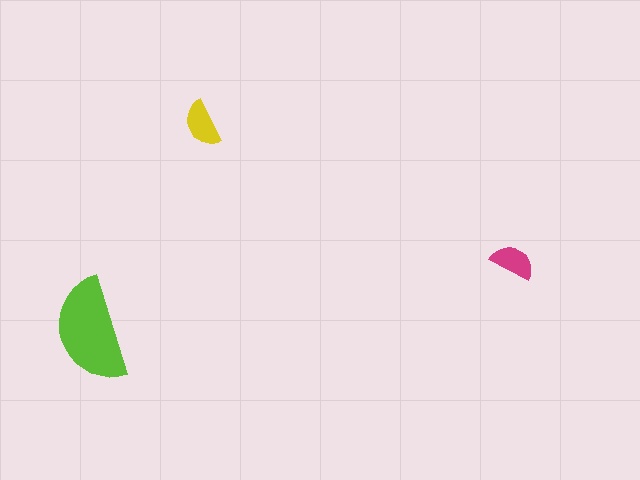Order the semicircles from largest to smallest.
the lime one, the yellow one, the magenta one.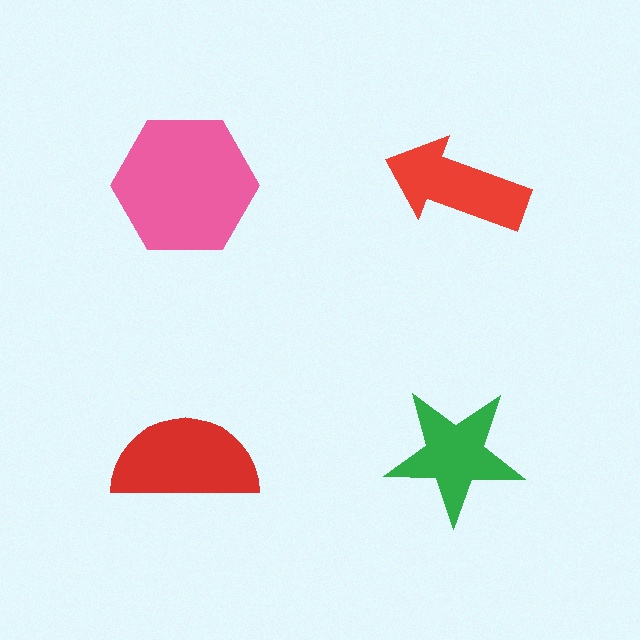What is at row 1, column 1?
A pink hexagon.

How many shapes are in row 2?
2 shapes.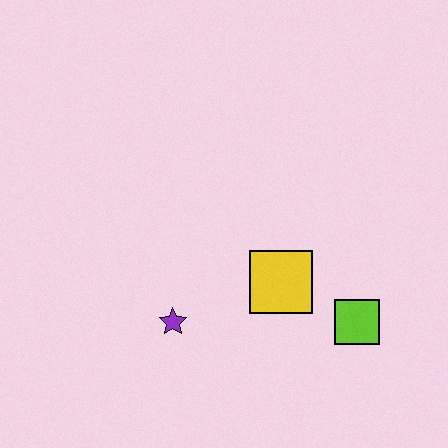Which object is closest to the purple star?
The yellow square is closest to the purple star.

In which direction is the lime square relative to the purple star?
The lime square is to the right of the purple star.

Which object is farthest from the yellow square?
The purple star is farthest from the yellow square.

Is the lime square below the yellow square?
Yes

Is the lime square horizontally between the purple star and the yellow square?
No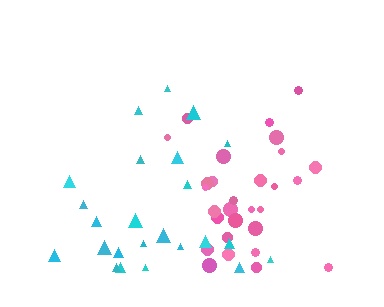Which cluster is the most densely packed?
Pink.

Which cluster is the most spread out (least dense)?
Cyan.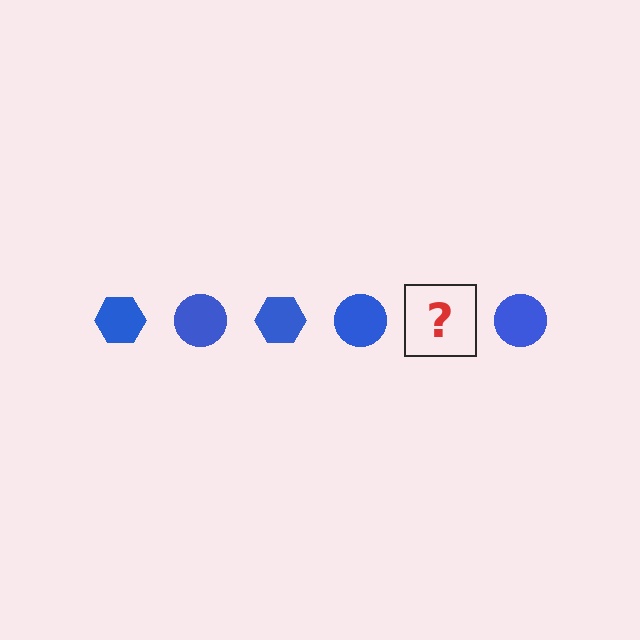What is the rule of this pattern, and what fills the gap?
The rule is that the pattern cycles through hexagon, circle shapes in blue. The gap should be filled with a blue hexagon.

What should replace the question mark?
The question mark should be replaced with a blue hexagon.